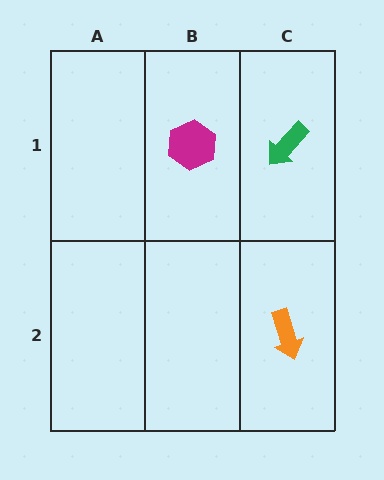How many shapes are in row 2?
1 shape.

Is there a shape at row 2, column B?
No, that cell is empty.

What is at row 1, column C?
A green arrow.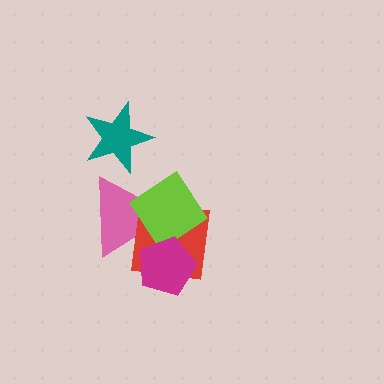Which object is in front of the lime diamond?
The magenta pentagon is in front of the lime diamond.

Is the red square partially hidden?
Yes, it is partially covered by another shape.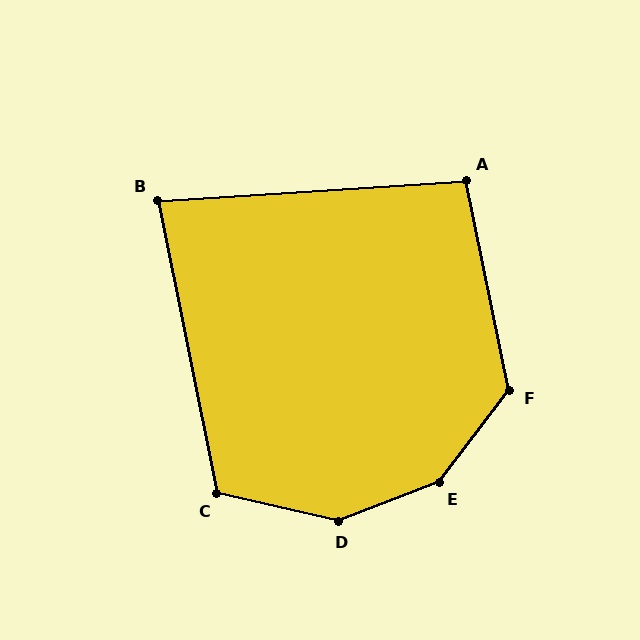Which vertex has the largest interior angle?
E, at approximately 148 degrees.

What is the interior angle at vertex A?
Approximately 98 degrees (obtuse).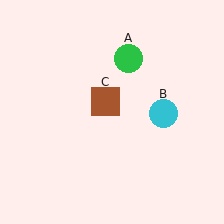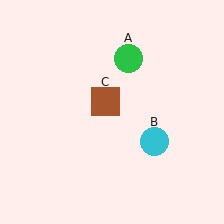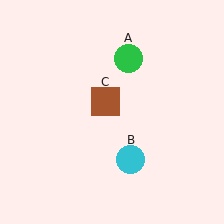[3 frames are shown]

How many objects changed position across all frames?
1 object changed position: cyan circle (object B).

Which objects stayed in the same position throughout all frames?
Green circle (object A) and brown square (object C) remained stationary.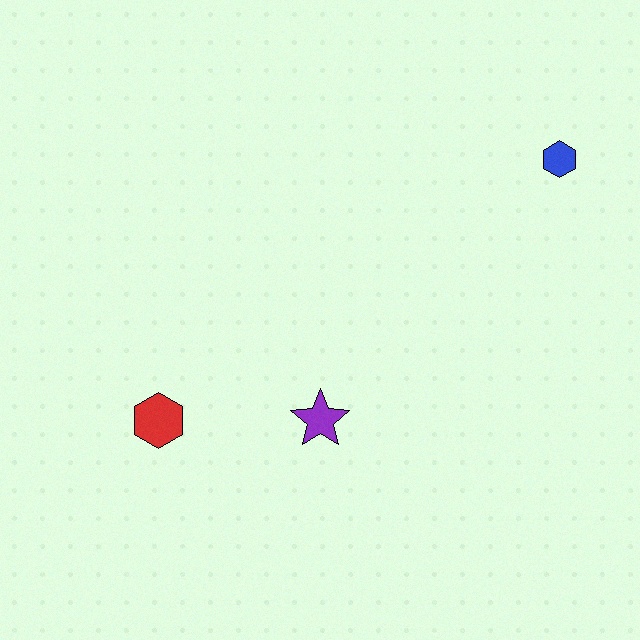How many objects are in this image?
There are 3 objects.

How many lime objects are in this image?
There are no lime objects.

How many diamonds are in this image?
There are no diamonds.